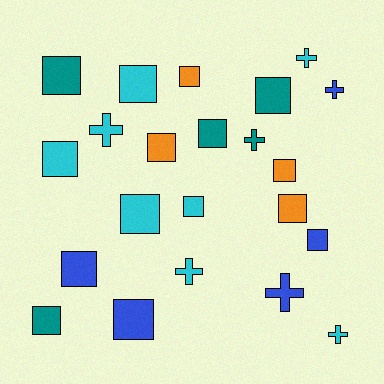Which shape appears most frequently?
Square, with 15 objects.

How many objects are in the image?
There are 22 objects.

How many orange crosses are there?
There are no orange crosses.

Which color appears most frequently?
Cyan, with 8 objects.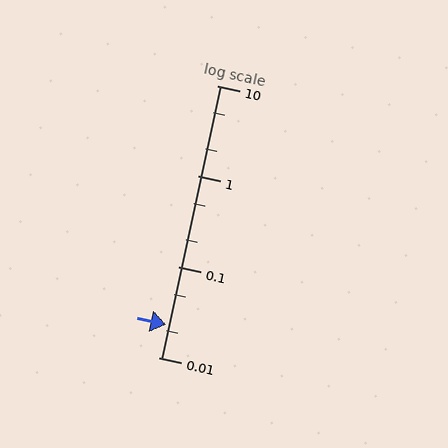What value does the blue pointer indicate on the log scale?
The pointer indicates approximately 0.023.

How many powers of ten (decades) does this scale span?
The scale spans 3 decades, from 0.01 to 10.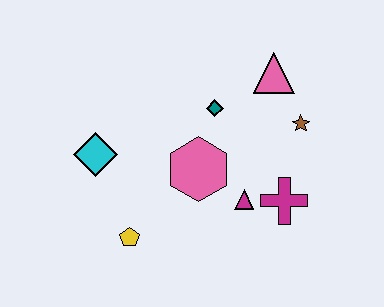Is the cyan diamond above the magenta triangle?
Yes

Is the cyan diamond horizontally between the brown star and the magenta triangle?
No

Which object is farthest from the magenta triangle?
The cyan diamond is farthest from the magenta triangle.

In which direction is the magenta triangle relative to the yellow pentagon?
The magenta triangle is to the right of the yellow pentagon.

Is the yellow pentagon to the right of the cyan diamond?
Yes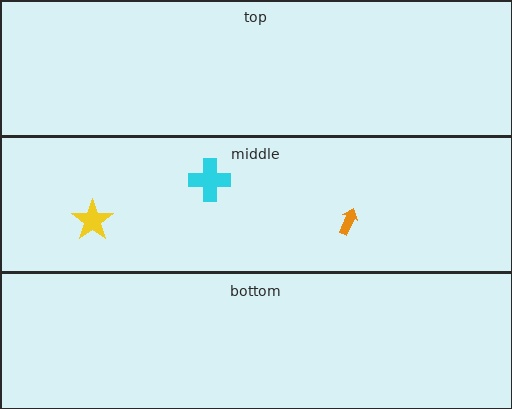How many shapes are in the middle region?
3.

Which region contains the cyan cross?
The middle region.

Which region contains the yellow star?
The middle region.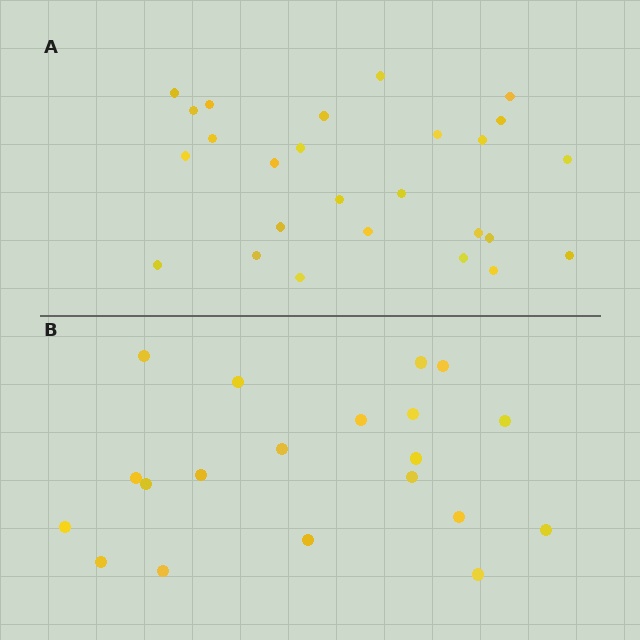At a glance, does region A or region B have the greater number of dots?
Region A (the top region) has more dots.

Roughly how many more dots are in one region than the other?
Region A has about 6 more dots than region B.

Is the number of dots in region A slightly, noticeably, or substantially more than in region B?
Region A has noticeably more, but not dramatically so. The ratio is roughly 1.3 to 1.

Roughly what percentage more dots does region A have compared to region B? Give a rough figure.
About 30% more.